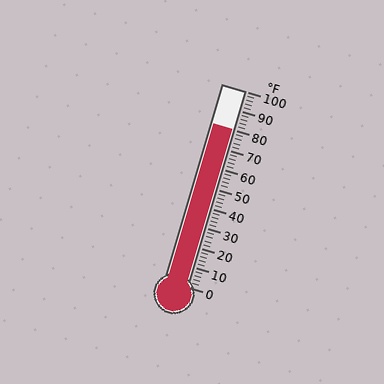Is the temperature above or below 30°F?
The temperature is above 30°F.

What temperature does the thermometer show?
The thermometer shows approximately 80°F.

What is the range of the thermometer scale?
The thermometer scale ranges from 0°F to 100°F.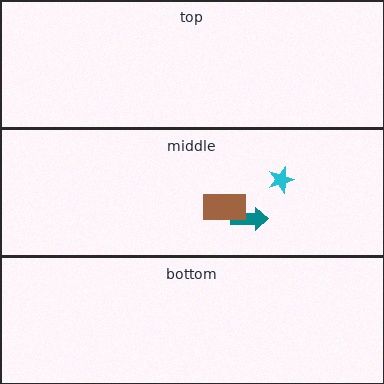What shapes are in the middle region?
The cyan star, the teal arrow, the brown rectangle.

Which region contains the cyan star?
The middle region.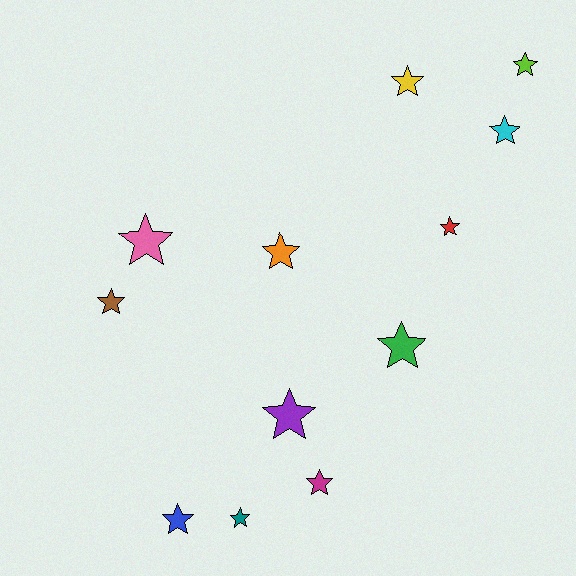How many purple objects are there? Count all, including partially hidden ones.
There is 1 purple object.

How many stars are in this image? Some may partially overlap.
There are 12 stars.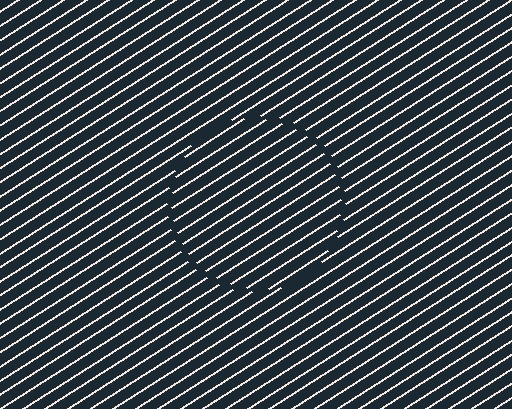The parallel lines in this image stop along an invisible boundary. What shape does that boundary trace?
An illusory circle. The interior of the shape contains the same grating, shifted by half a period — the contour is defined by the phase discontinuity where line-ends from the inner and outer gratings abut.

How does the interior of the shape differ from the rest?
The interior of the shape contains the same grating, shifted by half a period — the contour is defined by the phase discontinuity where line-ends from the inner and outer gratings abut.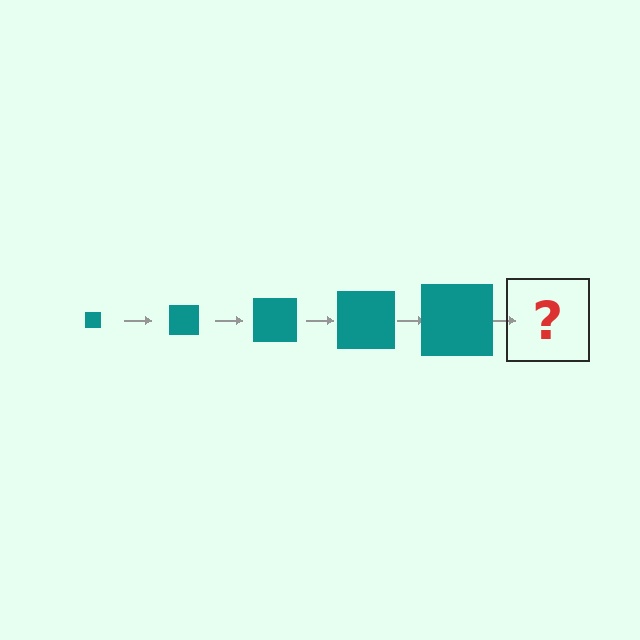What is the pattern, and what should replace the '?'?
The pattern is that the square gets progressively larger each step. The '?' should be a teal square, larger than the previous one.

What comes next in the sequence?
The next element should be a teal square, larger than the previous one.